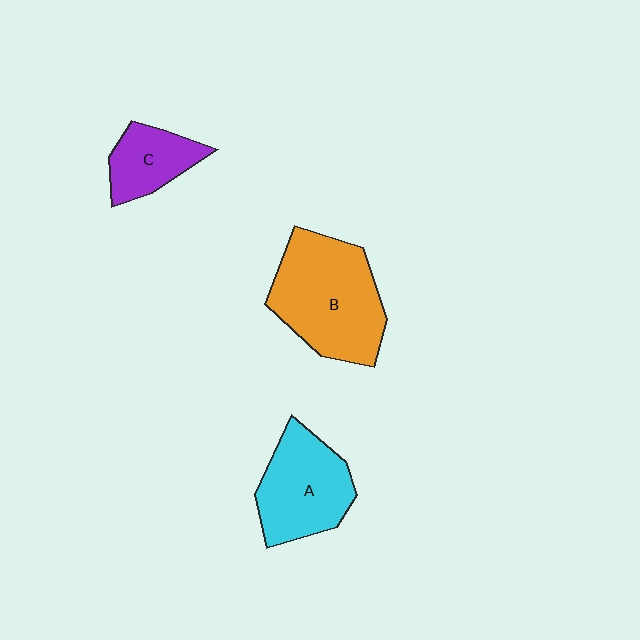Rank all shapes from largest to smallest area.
From largest to smallest: B (orange), A (cyan), C (purple).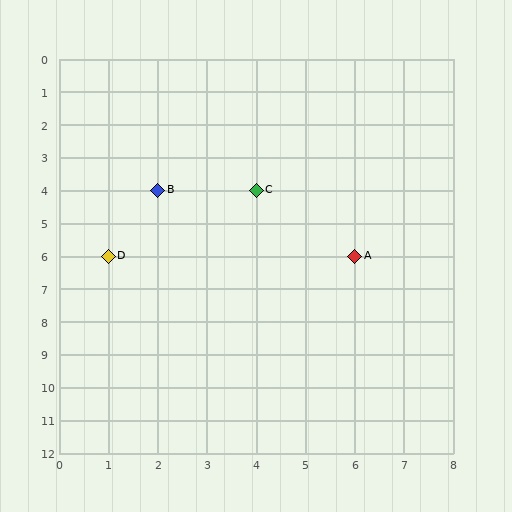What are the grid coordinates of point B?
Point B is at grid coordinates (2, 4).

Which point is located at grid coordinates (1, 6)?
Point D is at (1, 6).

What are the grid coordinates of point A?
Point A is at grid coordinates (6, 6).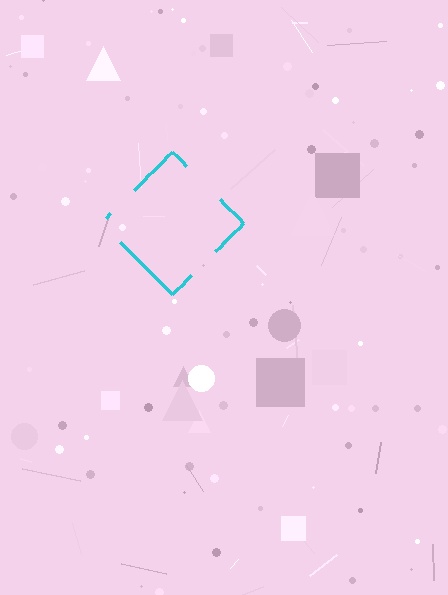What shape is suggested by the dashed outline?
The dashed outline suggests a diamond.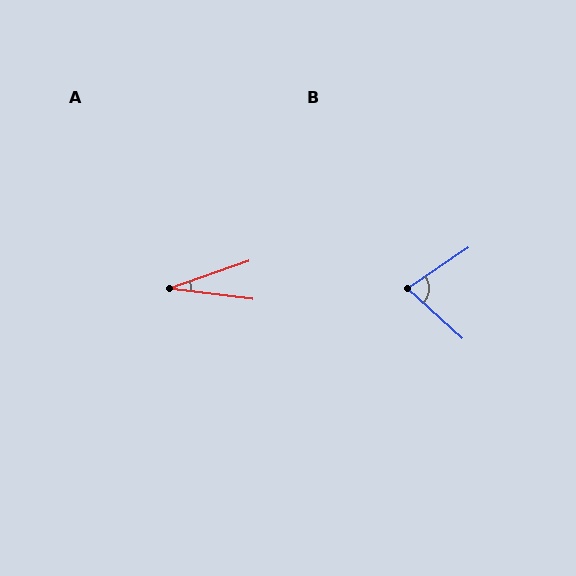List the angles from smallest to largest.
A (26°), B (76°).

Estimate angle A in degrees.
Approximately 26 degrees.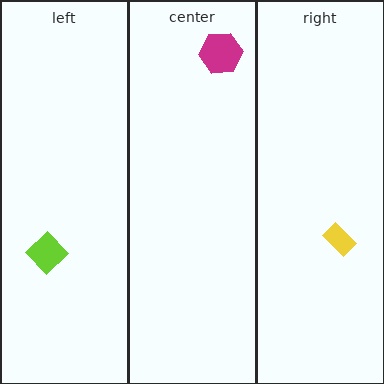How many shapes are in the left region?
1.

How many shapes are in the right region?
1.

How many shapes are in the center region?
1.